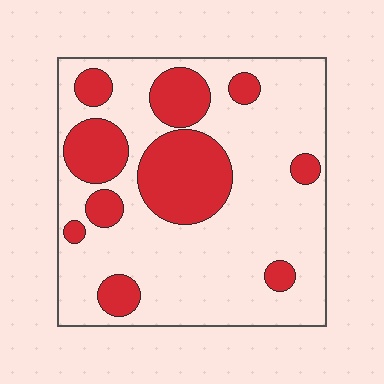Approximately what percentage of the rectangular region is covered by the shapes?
Approximately 30%.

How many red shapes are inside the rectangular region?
10.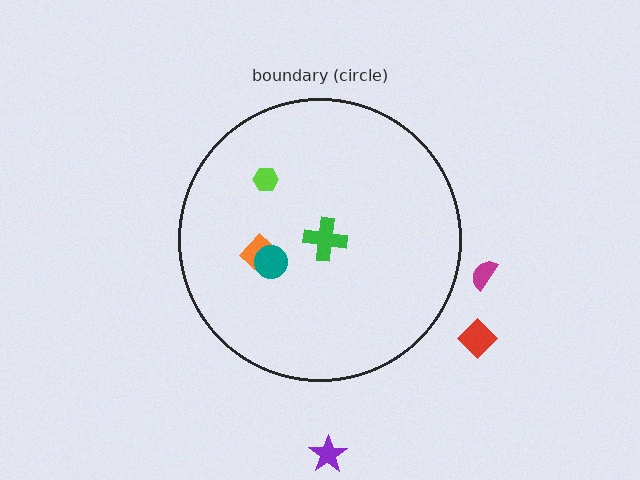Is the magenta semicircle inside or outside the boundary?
Outside.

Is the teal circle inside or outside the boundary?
Inside.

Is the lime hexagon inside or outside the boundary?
Inside.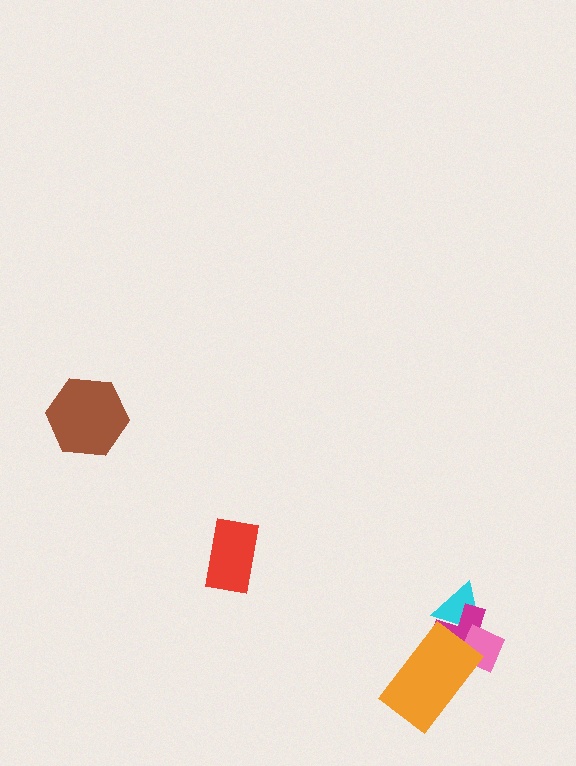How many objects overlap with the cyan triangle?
2 objects overlap with the cyan triangle.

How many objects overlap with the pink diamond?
3 objects overlap with the pink diamond.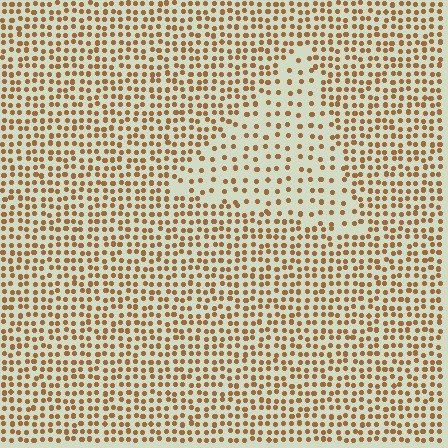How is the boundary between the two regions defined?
The boundary is defined by a change in element density (approximately 2.0x ratio). All elements are the same color, size, and shape.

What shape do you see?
I see a triangle.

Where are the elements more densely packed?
The elements are more densely packed outside the triangle boundary.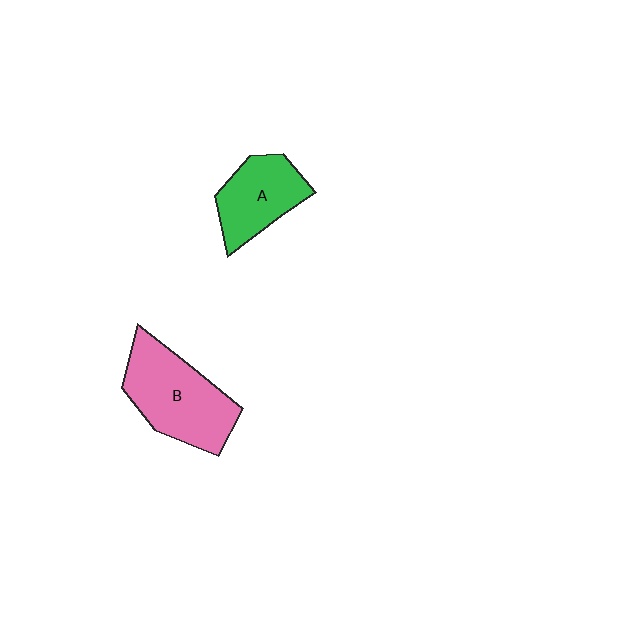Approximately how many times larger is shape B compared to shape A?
Approximately 1.4 times.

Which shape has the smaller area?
Shape A (green).